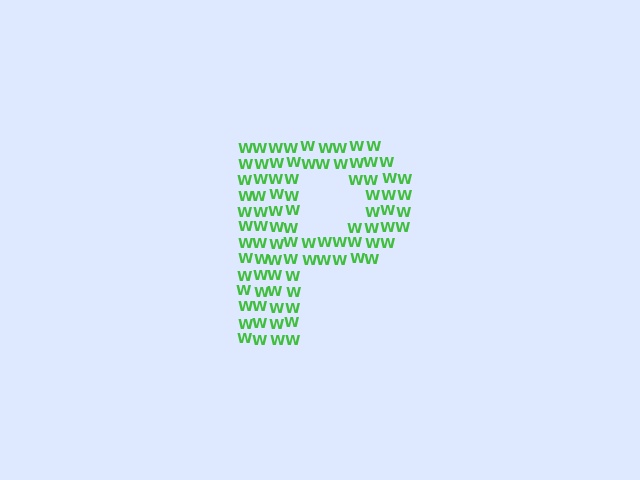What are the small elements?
The small elements are letter W's.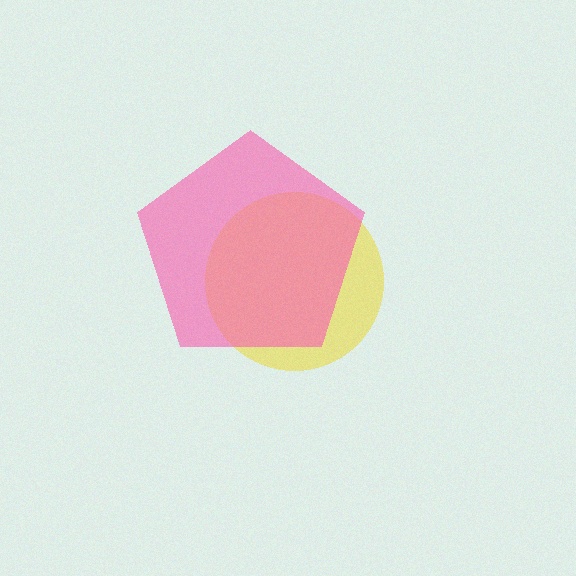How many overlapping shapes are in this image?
There are 2 overlapping shapes in the image.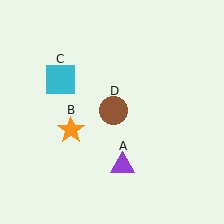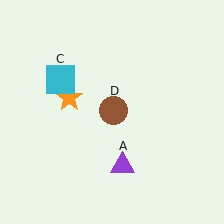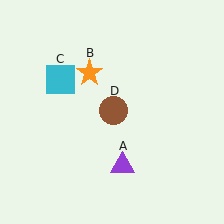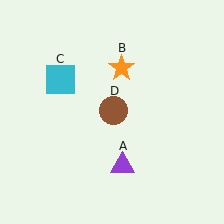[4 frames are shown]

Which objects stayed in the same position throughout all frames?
Purple triangle (object A) and cyan square (object C) and brown circle (object D) remained stationary.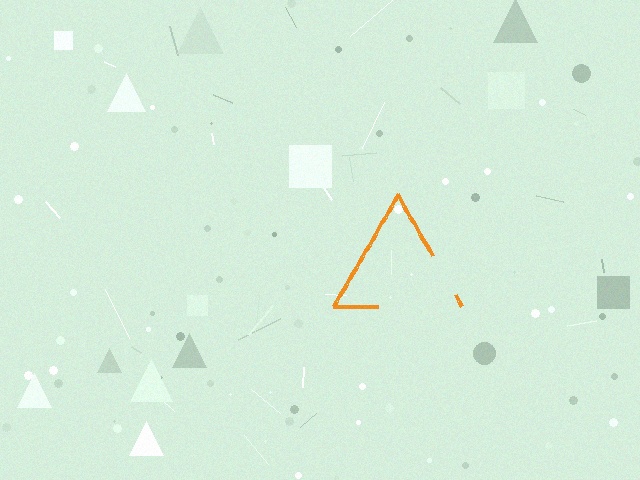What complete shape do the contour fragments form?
The contour fragments form a triangle.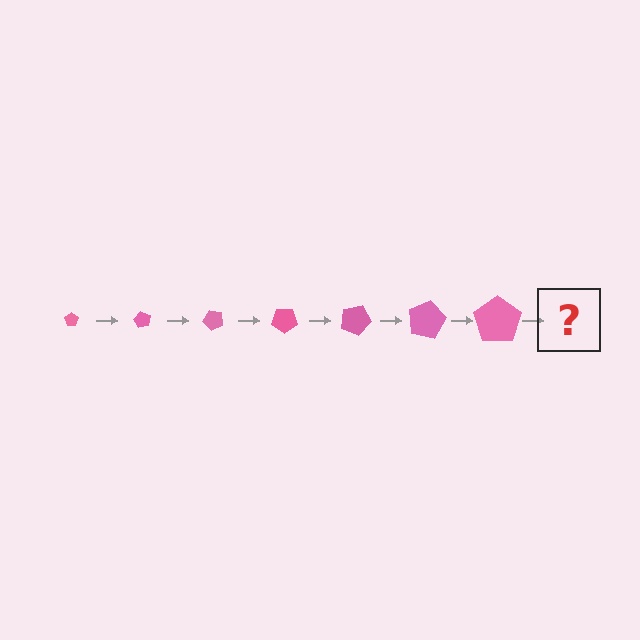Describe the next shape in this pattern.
It should be a pentagon, larger than the previous one and rotated 420 degrees from the start.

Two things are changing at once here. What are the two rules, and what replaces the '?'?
The two rules are that the pentagon grows larger each step and it rotates 60 degrees each step. The '?' should be a pentagon, larger than the previous one and rotated 420 degrees from the start.